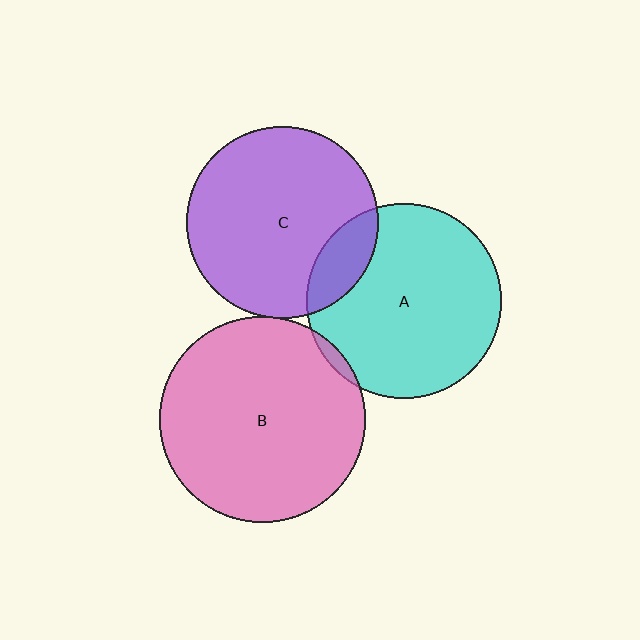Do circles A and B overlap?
Yes.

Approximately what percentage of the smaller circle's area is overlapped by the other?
Approximately 5%.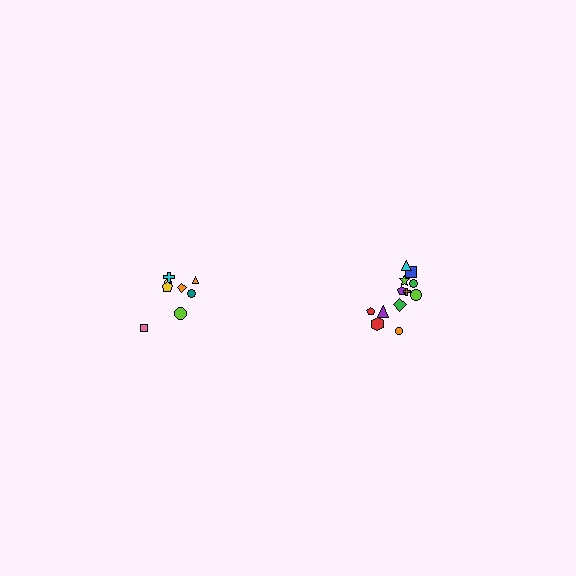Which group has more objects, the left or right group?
The right group.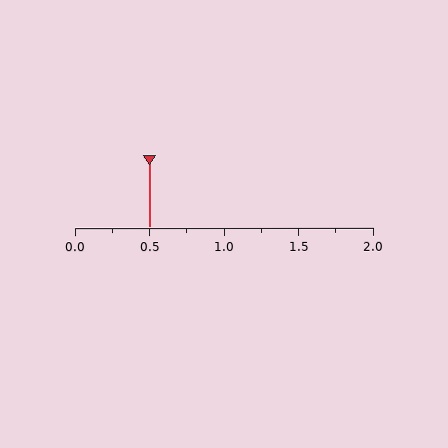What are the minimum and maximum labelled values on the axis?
The axis runs from 0.0 to 2.0.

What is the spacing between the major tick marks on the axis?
The major ticks are spaced 0.5 apart.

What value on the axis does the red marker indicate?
The marker indicates approximately 0.5.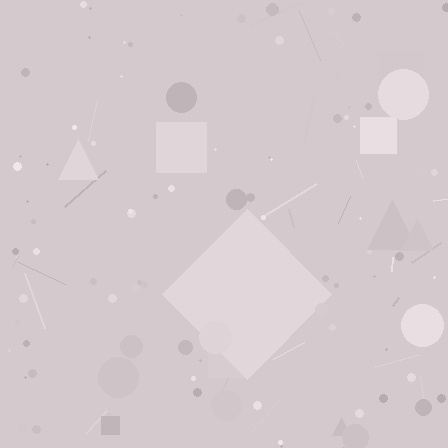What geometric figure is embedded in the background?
A diamond is embedded in the background.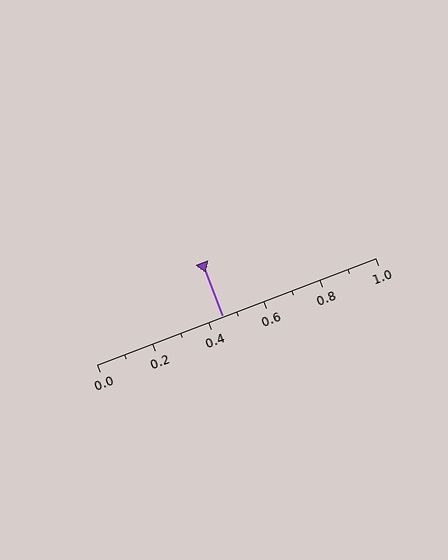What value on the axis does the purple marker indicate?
The marker indicates approximately 0.45.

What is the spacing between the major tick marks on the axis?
The major ticks are spaced 0.2 apart.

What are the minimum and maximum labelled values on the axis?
The axis runs from 0.0 to 1.0.